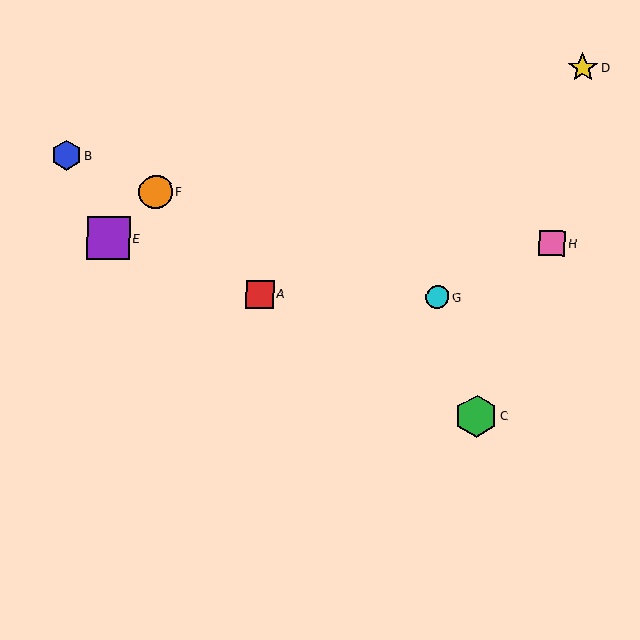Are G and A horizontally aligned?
Yes, both are at y≈297.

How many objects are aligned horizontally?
2 objects (A, G) are aligned horizontally.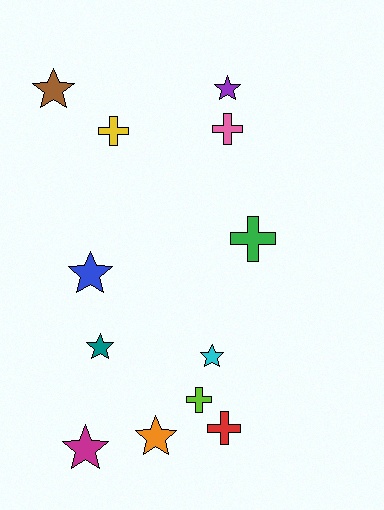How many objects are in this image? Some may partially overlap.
There are 12 objects.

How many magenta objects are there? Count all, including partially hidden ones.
There is 1 magenta object.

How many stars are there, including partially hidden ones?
There are 7 stars.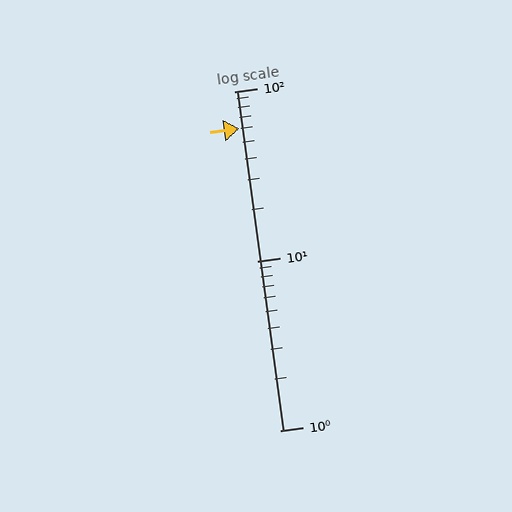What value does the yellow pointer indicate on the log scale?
The pointer indicates approximately 60.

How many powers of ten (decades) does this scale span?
The scale spans 2 decades, from 1 to 100.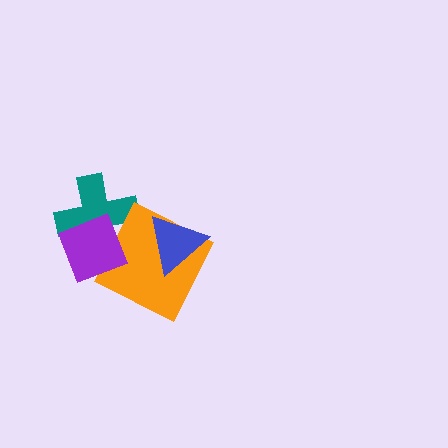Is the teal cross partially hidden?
Yes, it is partially covered by another shape.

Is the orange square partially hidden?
Yes, it is partially covered by another shape.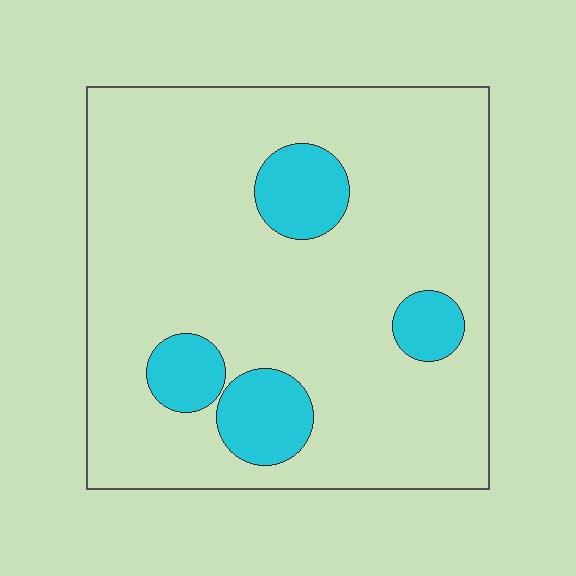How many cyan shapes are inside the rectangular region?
4.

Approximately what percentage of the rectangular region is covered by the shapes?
Approximately 15%.